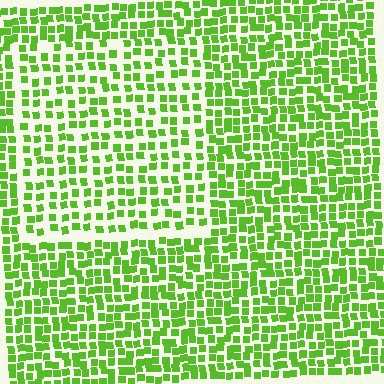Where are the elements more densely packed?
The elements are more densely packed outside the rectangle boundary.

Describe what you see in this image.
The image contains small lime elements arranged at two different densities. A rectangle-shaped region is visible where the elements are less densely packed than the surrounding area.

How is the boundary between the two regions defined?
The boundary is defined by a change in element density (approximately 1.6x ratio). All elements are the same color, size, and shape.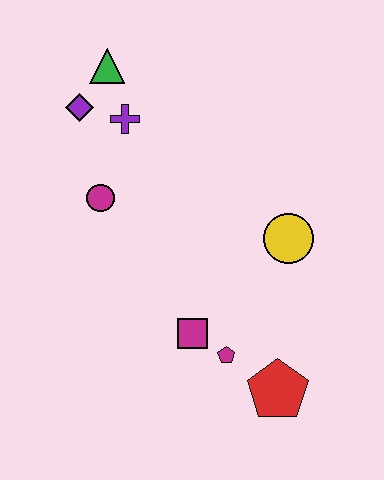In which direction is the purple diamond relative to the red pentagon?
The purple diamond is above the red pentagon.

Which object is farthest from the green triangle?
The red pentagon is farthest from the green triangle.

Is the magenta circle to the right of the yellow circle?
No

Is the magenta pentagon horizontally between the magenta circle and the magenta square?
No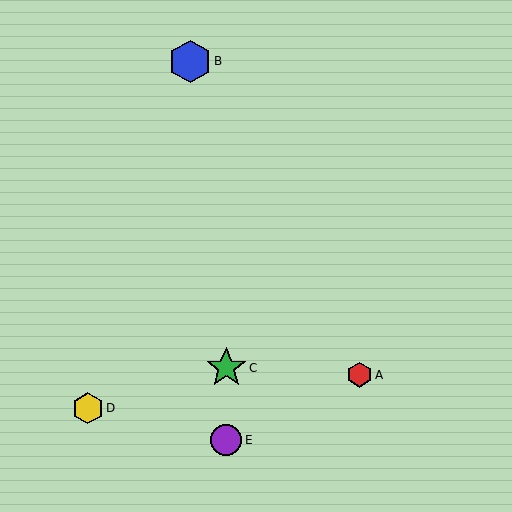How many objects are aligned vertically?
2 objects (C, E) are aligned vertically.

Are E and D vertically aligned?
No, E is at x≈226 and D is at x≈88.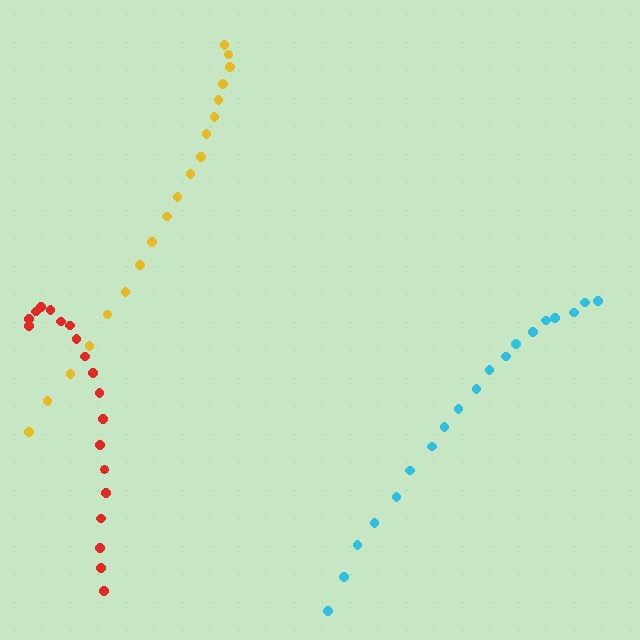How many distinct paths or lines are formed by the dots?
There are 3 distinct paths.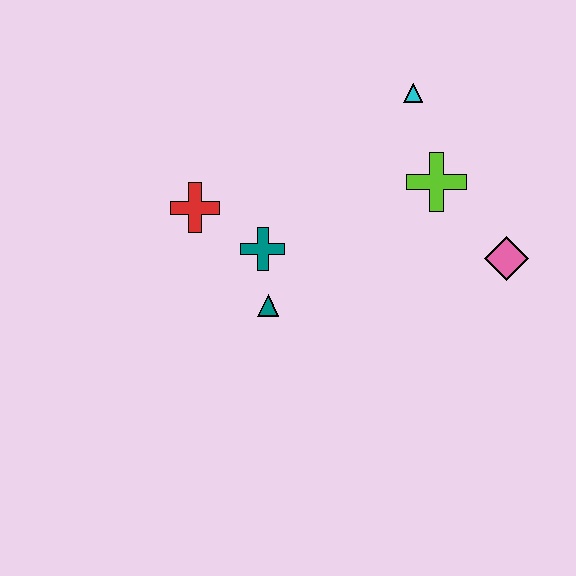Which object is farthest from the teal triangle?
The cyan triangle is farthest from the teal triangle.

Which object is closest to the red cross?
The teal cross is closest to the red cross.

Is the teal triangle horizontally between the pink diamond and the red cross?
Yes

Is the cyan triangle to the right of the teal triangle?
Yes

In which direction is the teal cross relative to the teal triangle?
The teal cross is above the teal triangle.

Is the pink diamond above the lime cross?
No